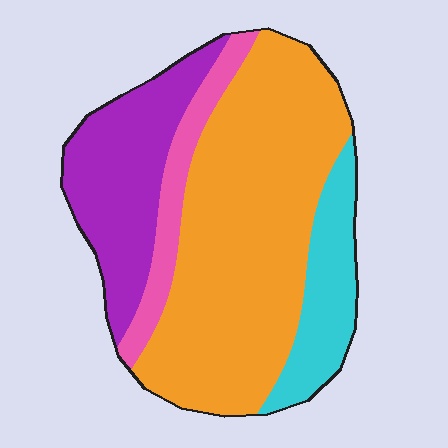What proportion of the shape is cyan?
Cyan covers around 15% of the shape.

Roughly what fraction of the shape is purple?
Purple takes up about one quarter (1/4) of the shape.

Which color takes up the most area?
Orange, at roughly 55%.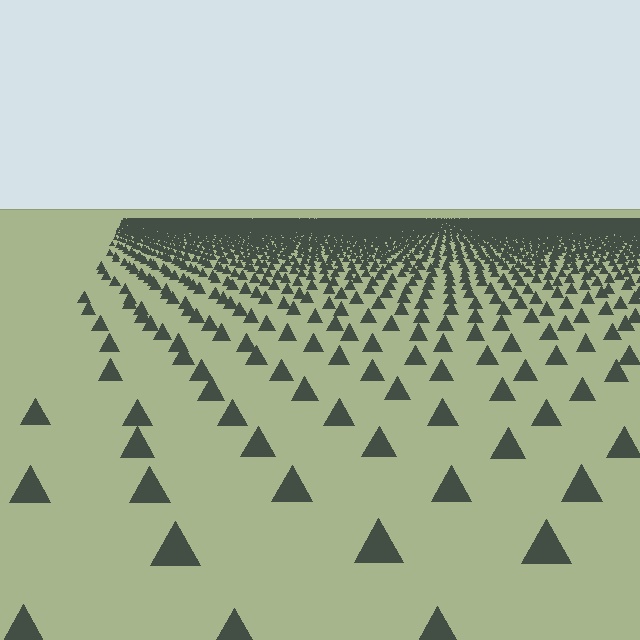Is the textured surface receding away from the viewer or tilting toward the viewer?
The surface is receding away from the viewer. Texture elements get smaller and denser toward the top.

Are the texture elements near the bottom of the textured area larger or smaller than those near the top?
Larger. Near the bottom, elements are closer to the viewer and appear at a bigger on-screen size.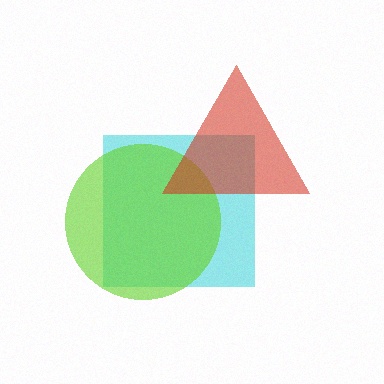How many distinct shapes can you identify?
There are 3 distinct shapes: a cyan square, a lime circle, a red triangle.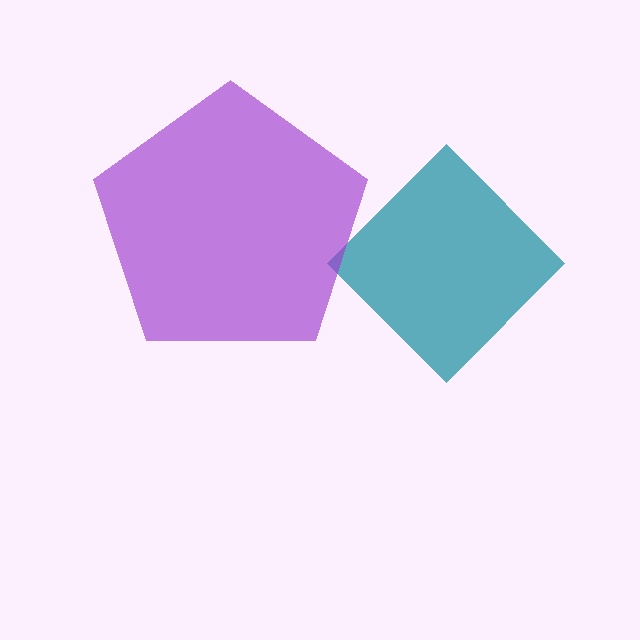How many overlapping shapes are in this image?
There are 2 overlapping shapes in the image.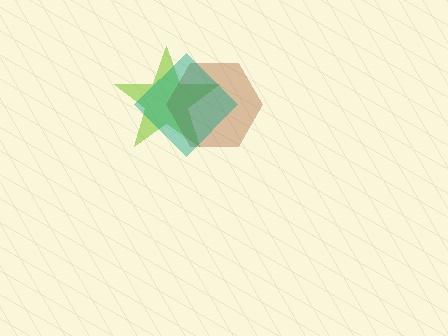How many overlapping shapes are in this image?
There are 3 overlapping shapes in the image.